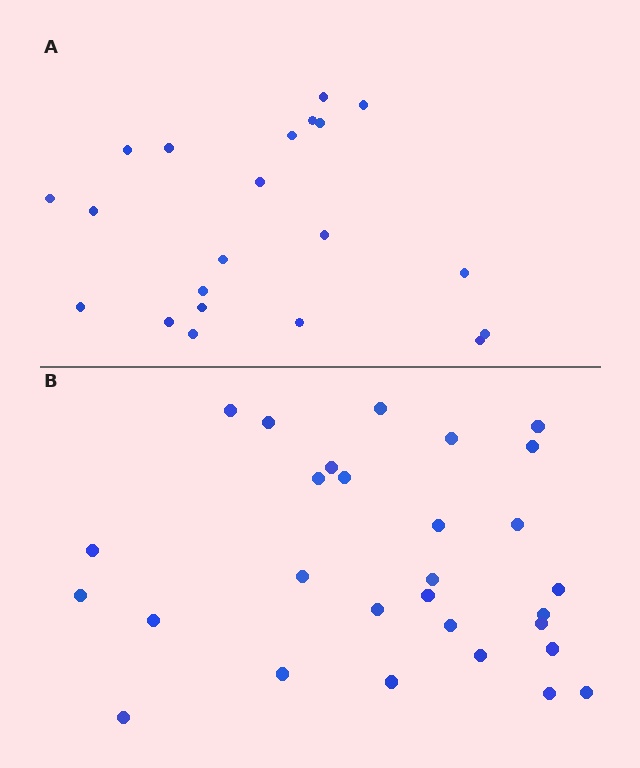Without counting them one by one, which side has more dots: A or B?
Region B (the bottom region) has more dots.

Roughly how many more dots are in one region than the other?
Region B has roughly 8 or so more dots than region A.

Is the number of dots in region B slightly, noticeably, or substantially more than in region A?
Region B has noticeably more, but not dramatically so. The ratio is roughly 1.4 to 1.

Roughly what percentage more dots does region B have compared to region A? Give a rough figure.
About 40% more.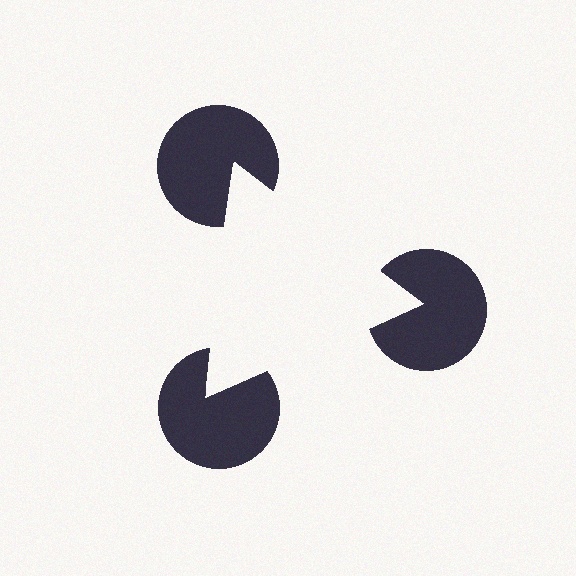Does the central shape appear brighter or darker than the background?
It typically appears slightly brighter than the background, even though no actual brightness change is drawn.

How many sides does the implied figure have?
3 sides.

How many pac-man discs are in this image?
There are 3 — one at each vertex of the illusory triangle.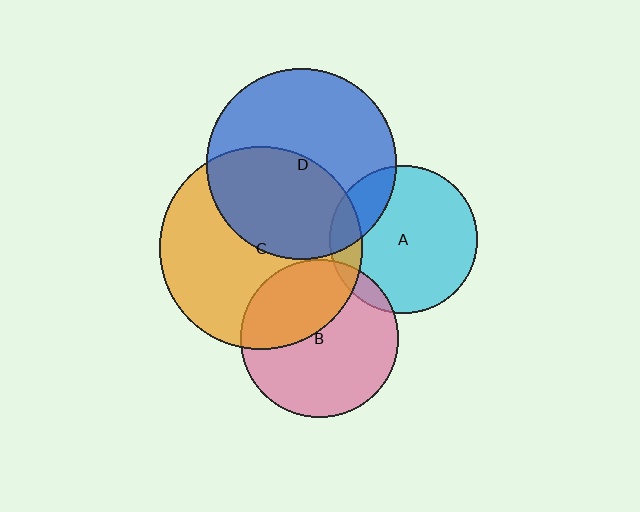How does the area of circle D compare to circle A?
Approximately 1.7 times.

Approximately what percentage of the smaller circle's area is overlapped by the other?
Approximately 10%.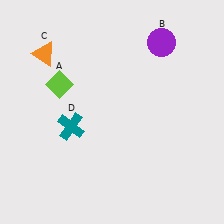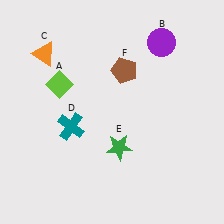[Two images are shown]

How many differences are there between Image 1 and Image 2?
There are 2 differences between the two images.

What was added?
A green star (E), a brown pentagon (F) were added in Image 2.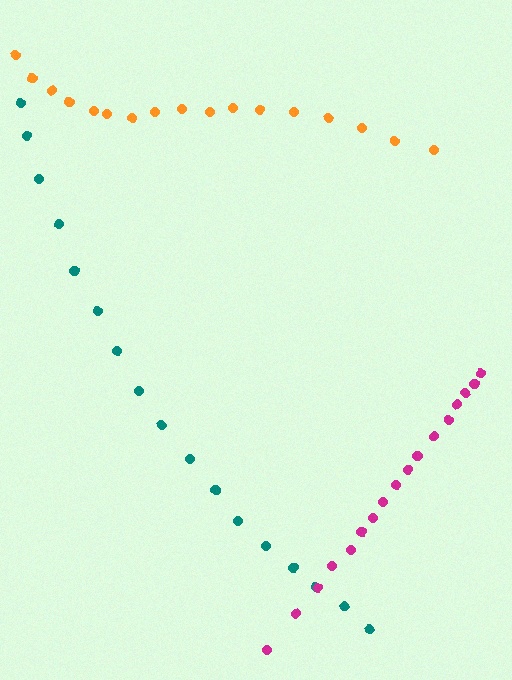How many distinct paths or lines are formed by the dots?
There are 3 distinct paths.